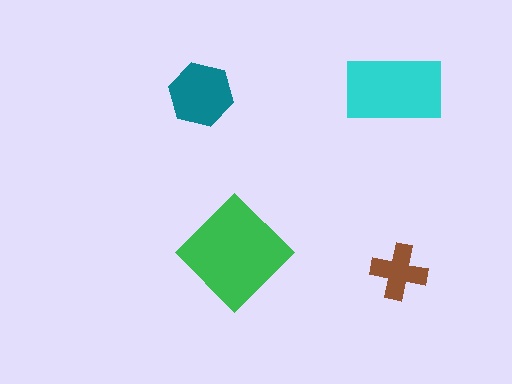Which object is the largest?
The green diamond.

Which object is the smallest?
The brown cross.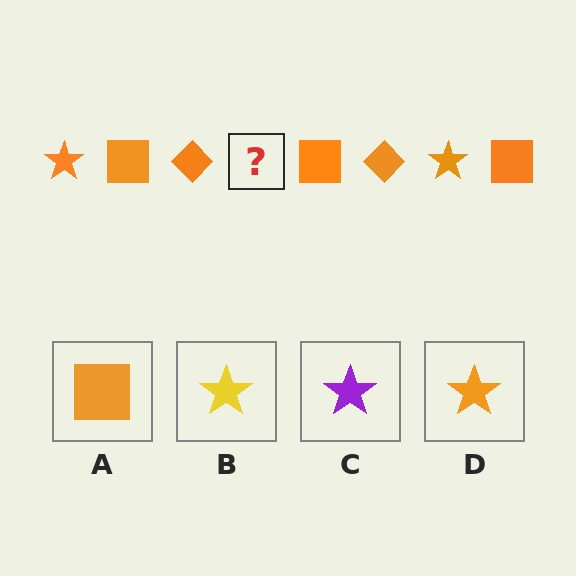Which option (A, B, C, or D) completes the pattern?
D.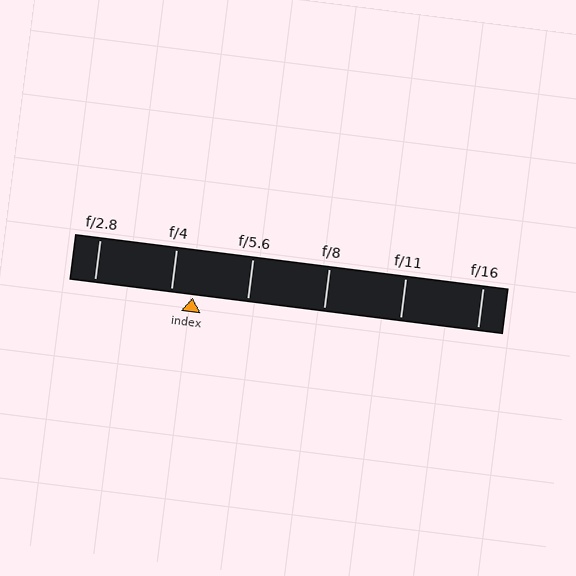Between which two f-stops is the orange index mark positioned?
The index mark is between f/4 and f/5.6.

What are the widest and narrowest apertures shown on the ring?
The widest aperture shown is f/2.8 and the narrowest is f/16.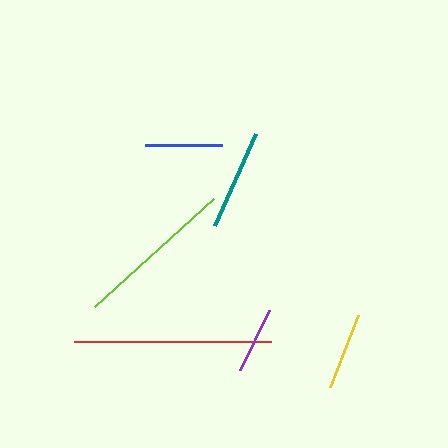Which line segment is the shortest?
The purple line is the shortest at approximately 66 pixels.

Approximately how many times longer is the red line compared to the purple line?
The red line is approximately 3.0 times the length of the purple line.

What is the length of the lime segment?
The lime segment is approximately 161 pixels long.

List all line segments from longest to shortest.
From longest to shortest: red, lime, teal, blue, yellow, purple.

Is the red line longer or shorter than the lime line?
The red line is longer than the lime line.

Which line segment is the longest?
The red line is the longest at approximately 197 pixels.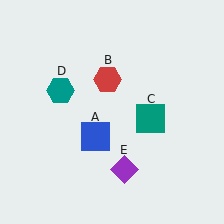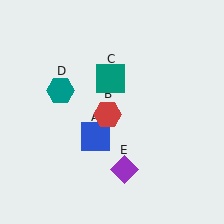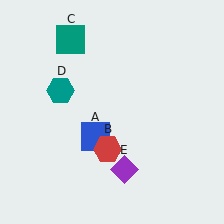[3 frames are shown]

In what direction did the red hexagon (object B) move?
The red hexagon (object B) moved down.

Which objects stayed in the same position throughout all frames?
Blue square (object A) and teal hexagon (object D) and purple diamond (object E) remained stationary.